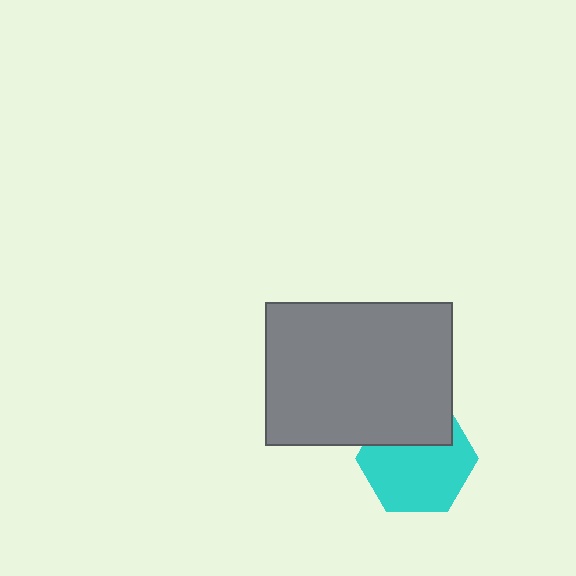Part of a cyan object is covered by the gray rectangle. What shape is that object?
It is a hexagon.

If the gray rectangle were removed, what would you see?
You would see the complete cyan hexagon.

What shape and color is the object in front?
The object in front is a gray rectangle.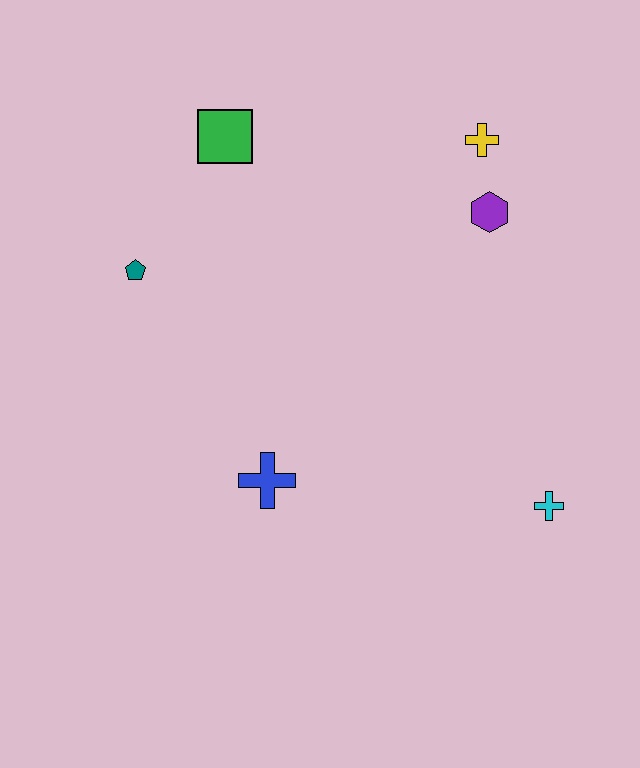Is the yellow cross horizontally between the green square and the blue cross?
No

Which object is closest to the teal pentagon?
The green square is closest to the teal pentagon.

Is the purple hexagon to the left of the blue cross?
No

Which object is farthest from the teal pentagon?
The cyan cross is farthest from the teal pentagon.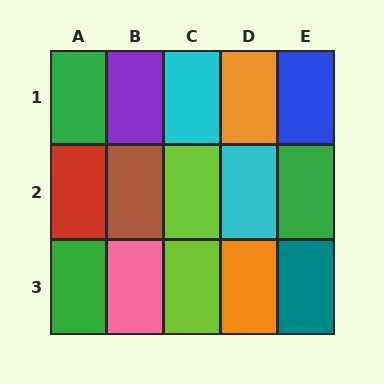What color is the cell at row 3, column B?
Pink.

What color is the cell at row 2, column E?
Green.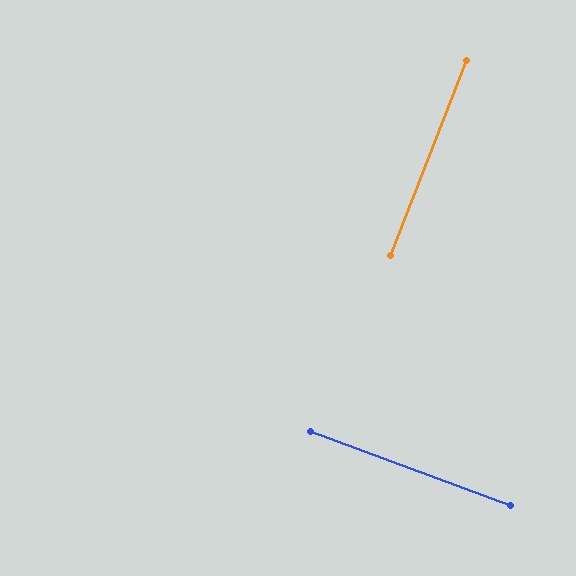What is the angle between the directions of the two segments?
Approximately 89 degrees.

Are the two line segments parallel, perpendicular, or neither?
Perpendicular — they meet at approximately 89°.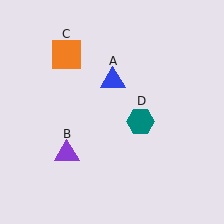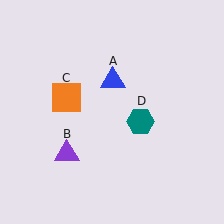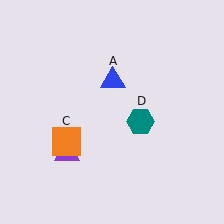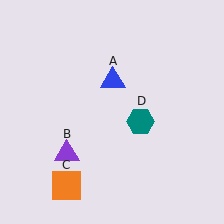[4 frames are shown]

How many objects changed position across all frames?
1 object changed position: orange square (object C).